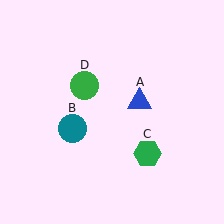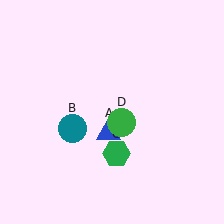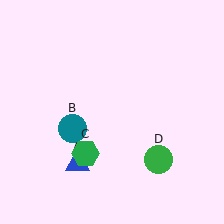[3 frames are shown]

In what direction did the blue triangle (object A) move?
The blue triangle (object A) moved down and to the left.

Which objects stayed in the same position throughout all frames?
Teal circle (object B) remained stationary.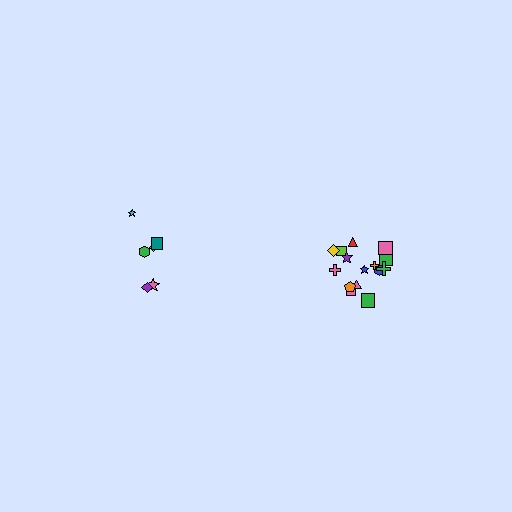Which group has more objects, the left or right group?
The right group.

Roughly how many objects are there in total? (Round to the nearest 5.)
Roughly 20 objects in total.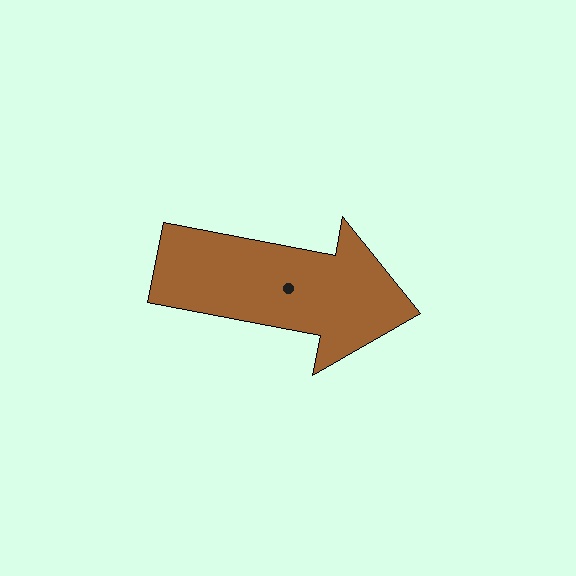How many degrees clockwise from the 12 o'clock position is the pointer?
Approximately 101 degrees.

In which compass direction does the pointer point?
East.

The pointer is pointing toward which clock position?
Roughly 3 o'clock.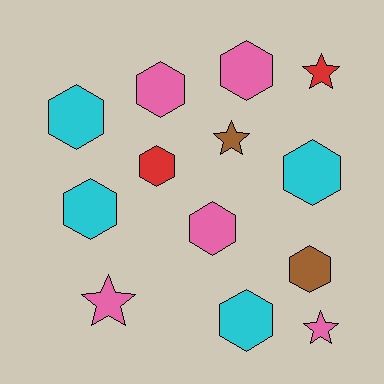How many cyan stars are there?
There are no cyan stars.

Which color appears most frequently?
Pink, with 5 objects.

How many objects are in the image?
There are 13 objects.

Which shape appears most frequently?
Hexagon, with 9 objects.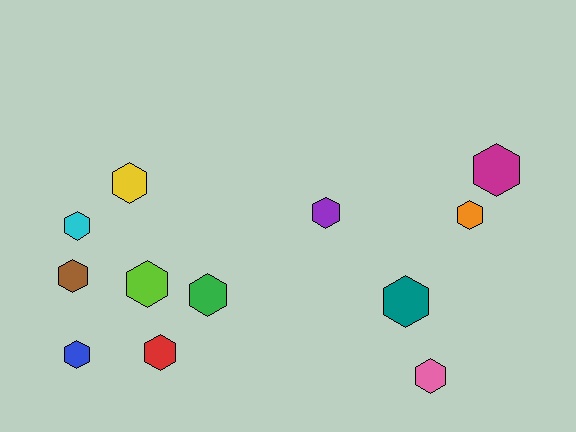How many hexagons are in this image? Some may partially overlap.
There are 12 hexagons.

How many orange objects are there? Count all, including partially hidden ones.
There is 1 orange object.